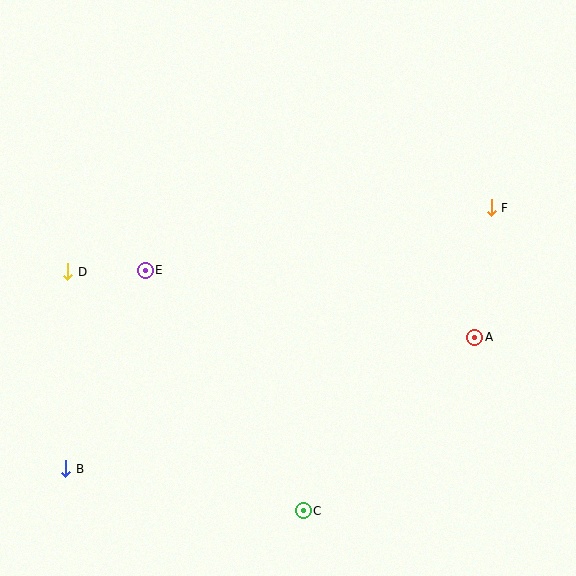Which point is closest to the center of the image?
Point E at (145, 270) is closest to the center.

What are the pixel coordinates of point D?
Point D is at (68, 272).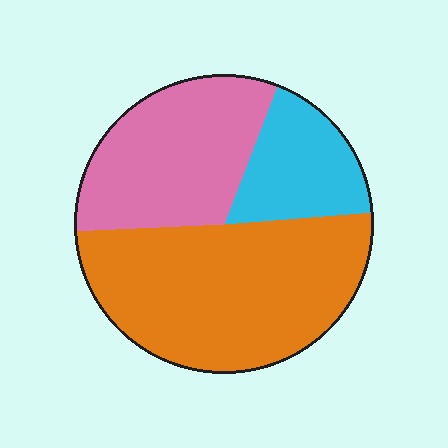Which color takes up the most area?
Orange, at roughly 50%.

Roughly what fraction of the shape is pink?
Pink covers about 30% of the shape.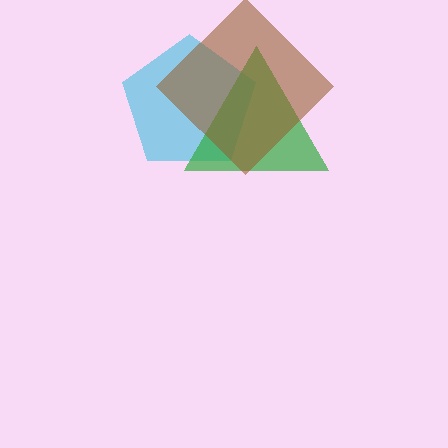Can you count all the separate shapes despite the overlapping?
Yes, there are 3 separate shapes.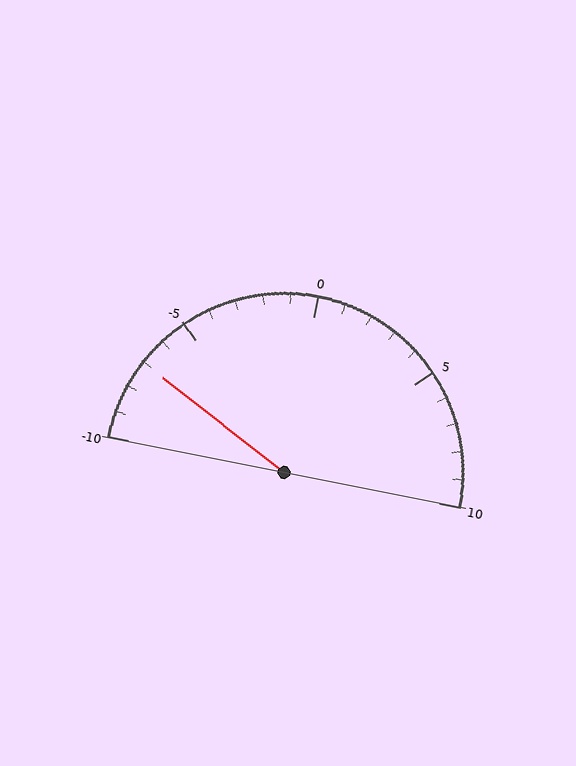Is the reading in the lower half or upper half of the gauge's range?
The reading is in the lower half of the range (-10 to 10).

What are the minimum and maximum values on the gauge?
The gauge ranges from -10 to 10.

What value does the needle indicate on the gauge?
The needle indicates approximately -7.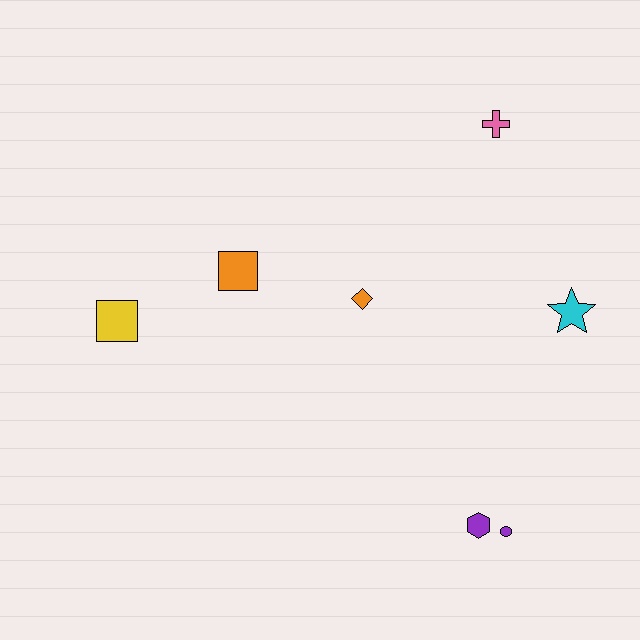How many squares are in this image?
There are 2 squares.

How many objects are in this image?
There are 7 objects.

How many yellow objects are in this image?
There is 1 yellow object.